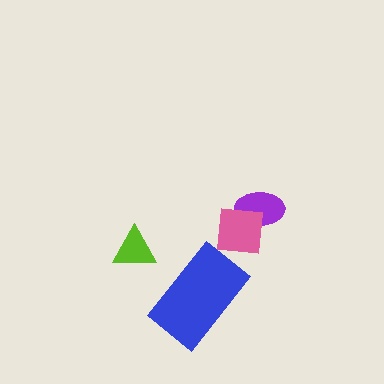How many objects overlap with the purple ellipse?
1 object overlaps with the purple ellipse.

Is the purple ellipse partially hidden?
Yes, it is partially covered by another shape.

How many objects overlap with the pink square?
1 object overlaps with the pink square.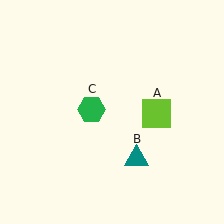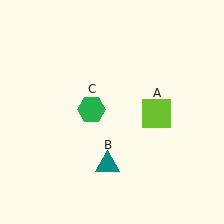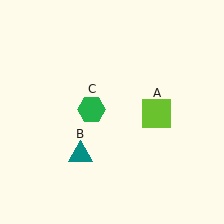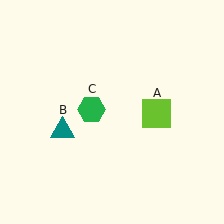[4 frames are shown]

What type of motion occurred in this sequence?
The teal triangle (object B) rotated clockwise around the center of the scene.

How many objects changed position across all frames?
1 object changed position: teal triangle (object B).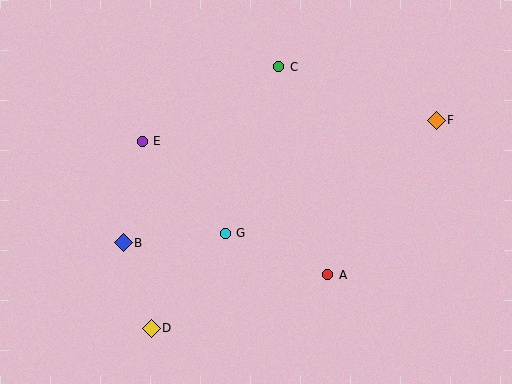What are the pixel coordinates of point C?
Point C is at (279, 67).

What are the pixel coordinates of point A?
Point A is at (328, 275).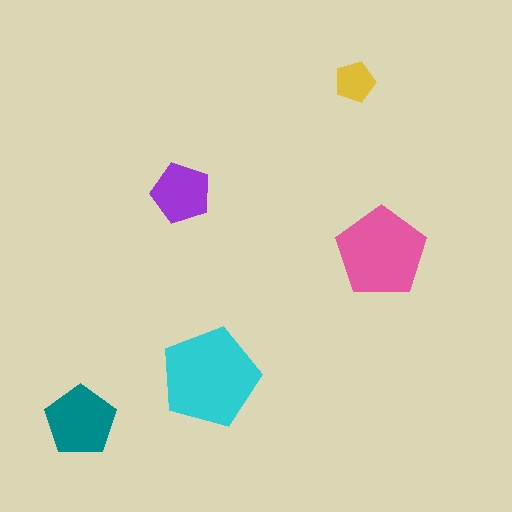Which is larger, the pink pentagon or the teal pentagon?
The pink one.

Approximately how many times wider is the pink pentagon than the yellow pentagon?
About 2 times wider.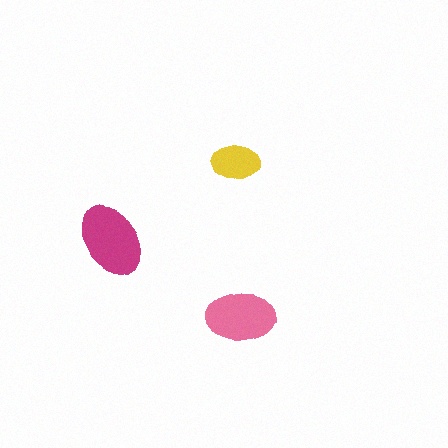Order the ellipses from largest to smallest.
the magenta one, the pink one, the yellow one.